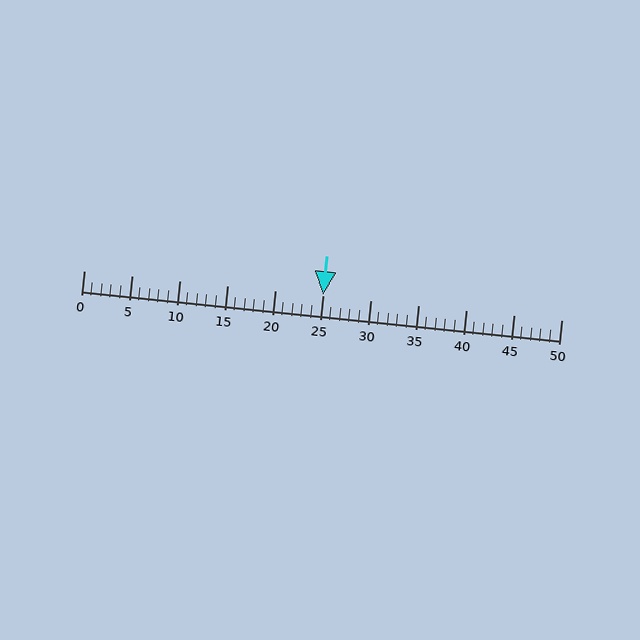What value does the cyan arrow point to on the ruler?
The cyan arrow points to approximately 25.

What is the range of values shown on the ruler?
The ruler shows values from 0 to 50.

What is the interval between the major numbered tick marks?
The major tick marks are spaced 5 units apart.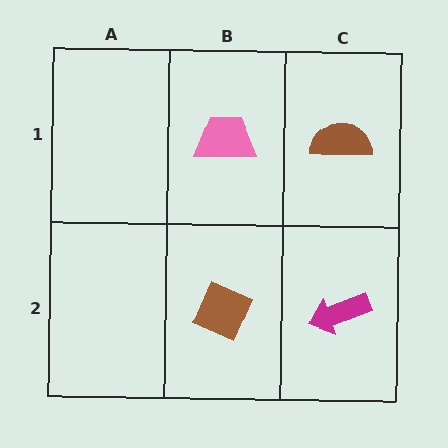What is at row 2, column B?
A brown diamond.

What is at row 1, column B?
A pink trapezoid.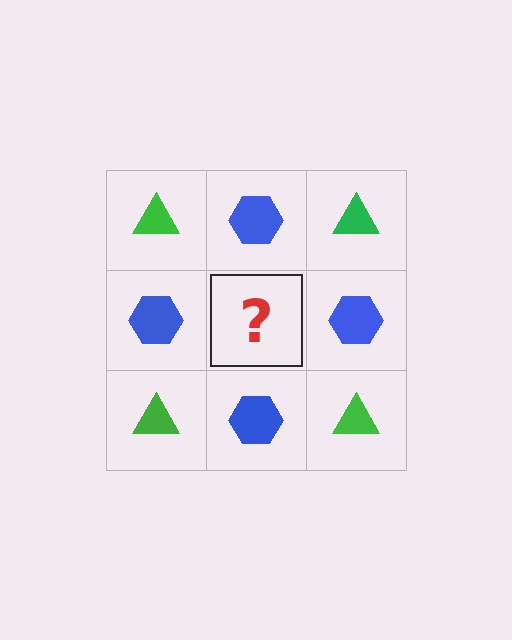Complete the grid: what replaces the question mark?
The question mark should be replaced with a green triangle.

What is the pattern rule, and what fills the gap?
The rule is that it alternates green triangle and blue hexagon in a checkerboard pattern. The gap should be filled with a green triangle.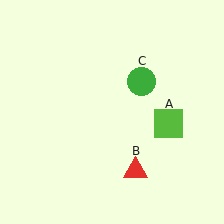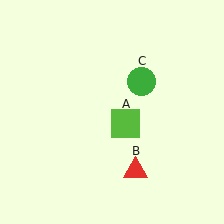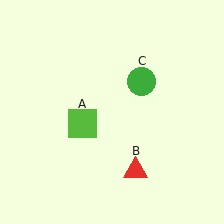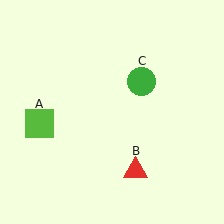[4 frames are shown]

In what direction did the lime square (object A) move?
The lime square (object A) moved left.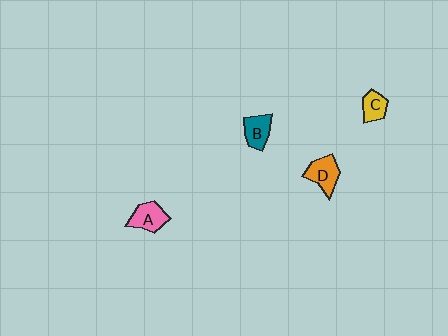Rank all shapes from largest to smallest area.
From largest to smallest: D (orange), A (pink), B (teal), C (yellow).